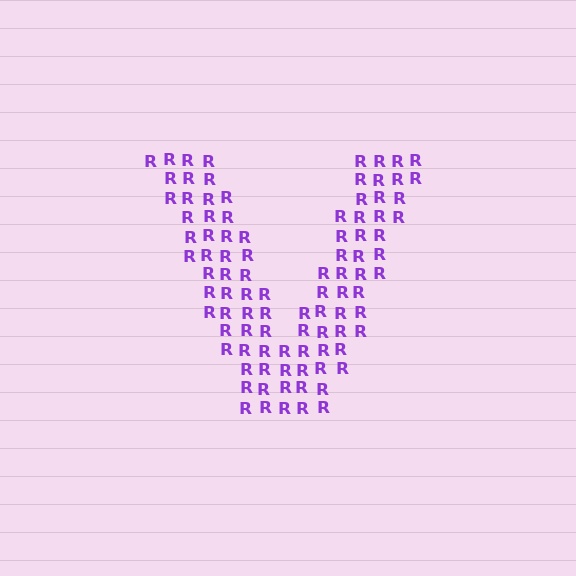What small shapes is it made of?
It is made of small letter R's.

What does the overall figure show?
The overall figure shows the letter V.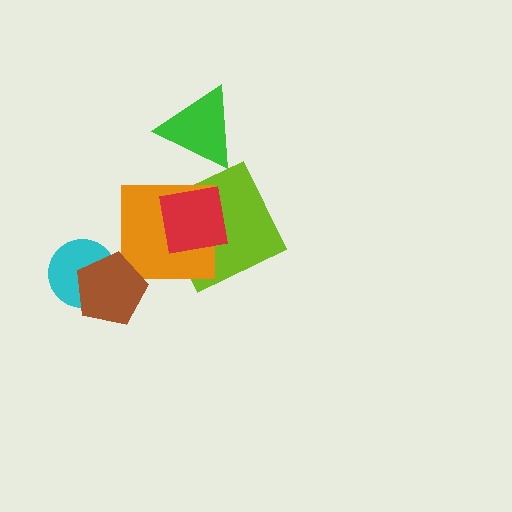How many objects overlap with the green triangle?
0 objects overlap with the green triangle.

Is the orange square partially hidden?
Yes, it is partially covered by another shape.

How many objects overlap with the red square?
2 objects overlap with the red square.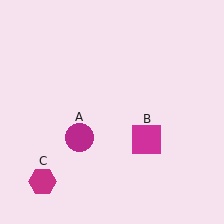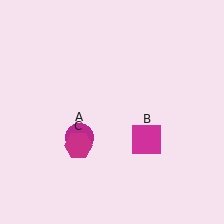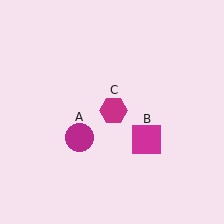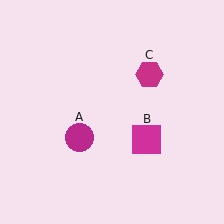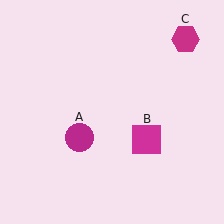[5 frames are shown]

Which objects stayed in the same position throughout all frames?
Magenta circle (object A) and magenta square (object B) remained stationary.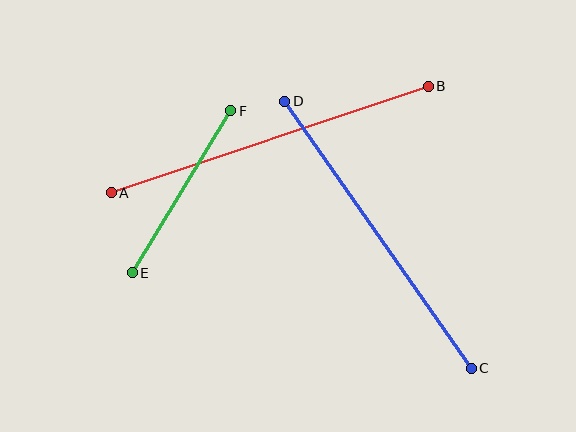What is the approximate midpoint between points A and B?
The midpoint is at approximately (270, 139) pixels.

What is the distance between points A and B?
The distance is approximately 335 pixels.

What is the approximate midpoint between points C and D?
The midpoint is at approximately (378, 235) pixels.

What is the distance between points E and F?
The distance is approximately 189 pixels.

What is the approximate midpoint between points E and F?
The midpoint is at approximately (182, 192) pixels.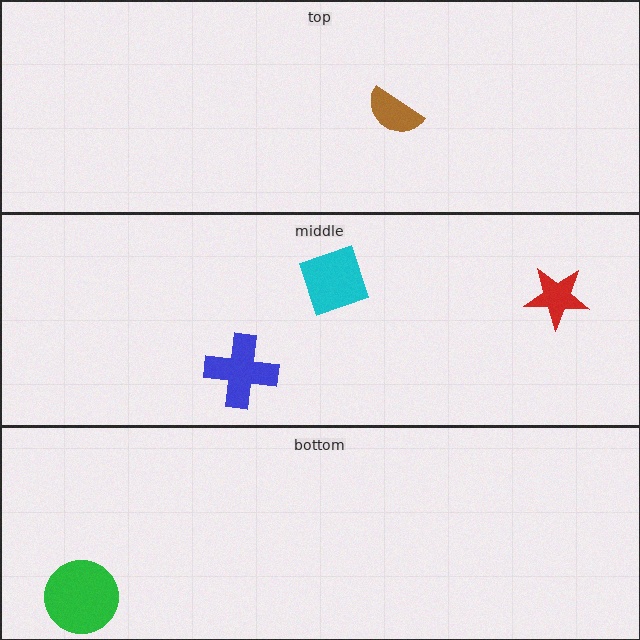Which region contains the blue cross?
The middle region.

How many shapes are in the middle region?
3.